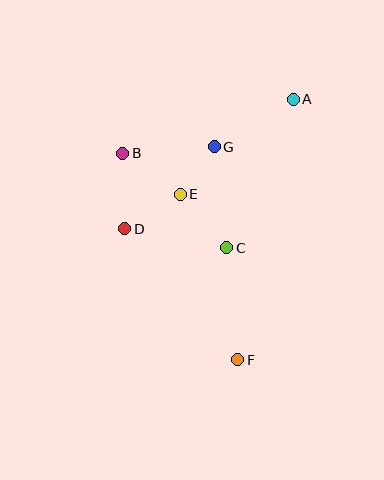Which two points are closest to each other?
Points E and G are closest to each other.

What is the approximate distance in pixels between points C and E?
The distance between C and E is approximately 71 pixels.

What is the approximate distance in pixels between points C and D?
The distance between C and D is approximately 104 pixels.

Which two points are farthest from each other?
Points A and F are farthest from each other.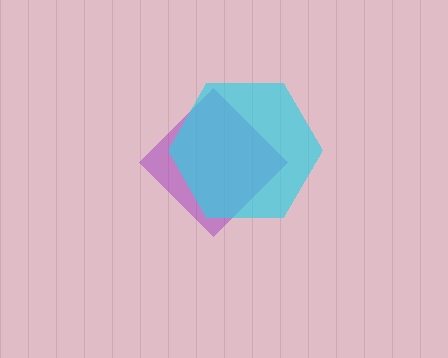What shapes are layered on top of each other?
The layered shapes are: a purple diamond, a cyan hexagon.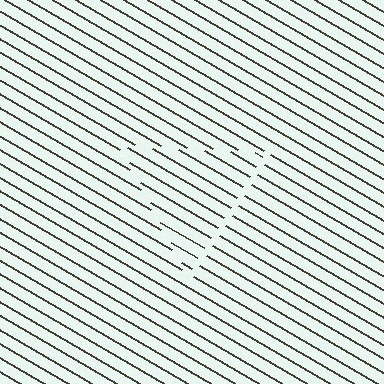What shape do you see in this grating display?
An illusory triangle. The interior of the shape contains the same grating, shifted by half a period — the contour is defined by the phase discontinuity where line-ends from the inner and outer gratings abut.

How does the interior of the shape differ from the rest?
The interior of the shape contains the same grating, shifted by half a period — the contour is defined by the phase discontinuity where line-ends from the inner and outer gratings abut.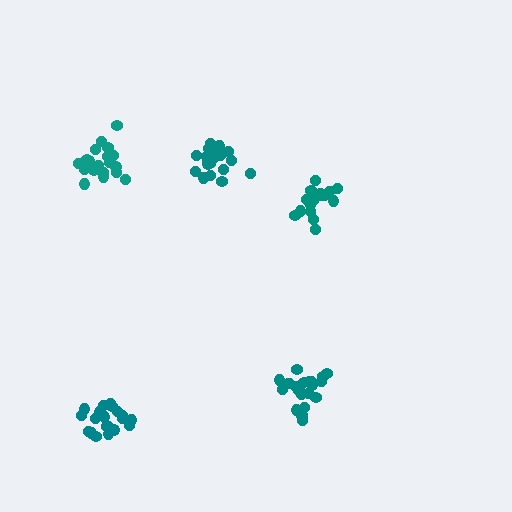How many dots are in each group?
Group 1: 19 dots, Group 2: 21 dots, Group 3: 21 dots, Group 4: 20 dots, Group 5: 20 dots (101 total).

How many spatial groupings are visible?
There are 5 spatial groupings.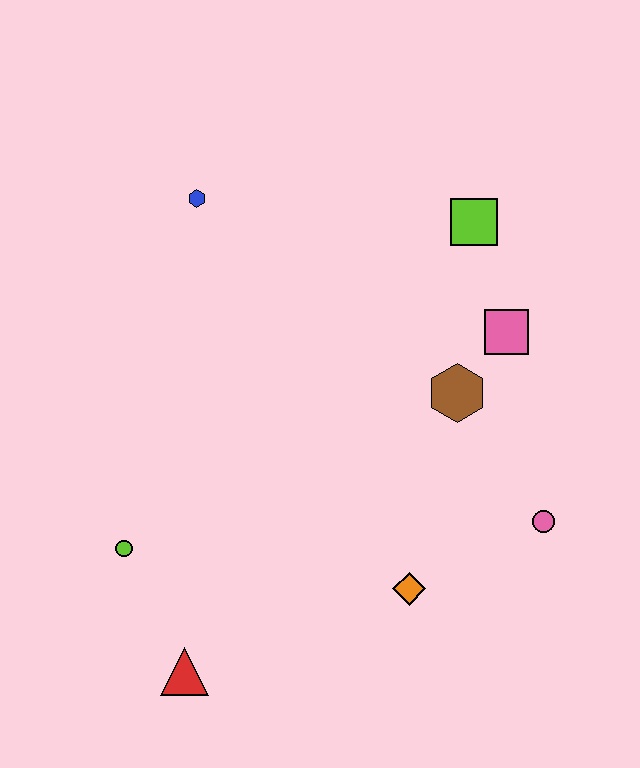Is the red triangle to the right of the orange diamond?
No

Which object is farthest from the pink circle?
The blue hexagon is farthest from the pink circle.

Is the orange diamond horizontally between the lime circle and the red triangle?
No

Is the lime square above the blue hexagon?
No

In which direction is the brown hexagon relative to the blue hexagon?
The brown hexagon is to the right of the blue hexagon.